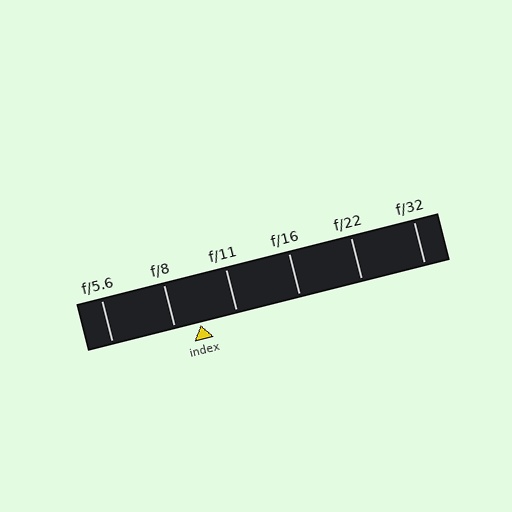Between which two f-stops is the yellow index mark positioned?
The index mark is between f/8 and f/11.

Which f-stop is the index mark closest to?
The index mark is closest to f/8.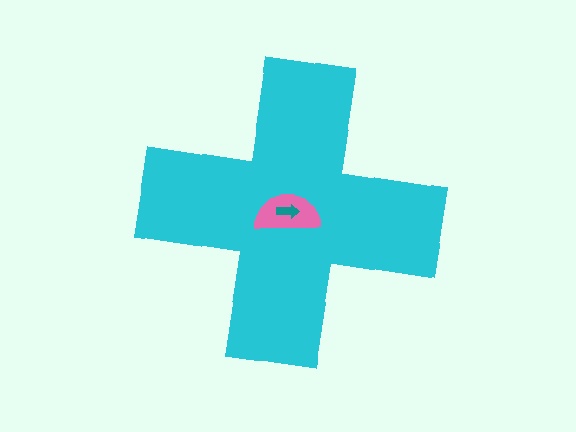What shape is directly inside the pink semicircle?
The teal arrow.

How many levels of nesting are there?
3.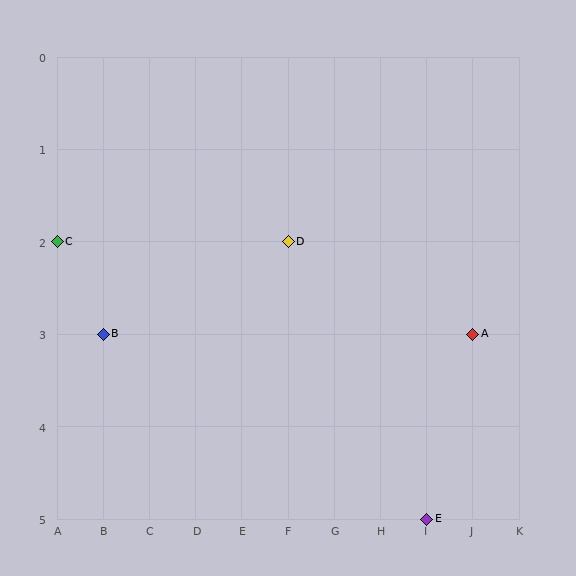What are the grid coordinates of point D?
Point D is at grid coordinates (F, 2).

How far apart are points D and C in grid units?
Points D and C are 5 columns apart.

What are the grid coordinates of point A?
Point A is at grid coordinates (J, 3).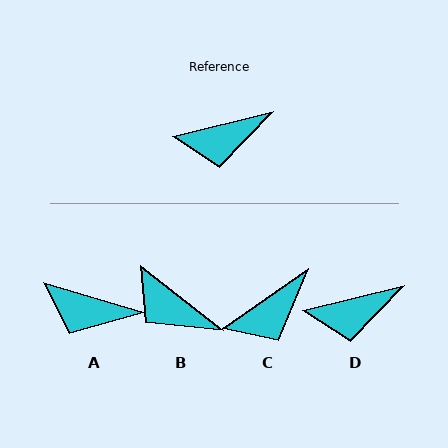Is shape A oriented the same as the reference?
No, it is off by about 30 degrees.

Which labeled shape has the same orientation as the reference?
D.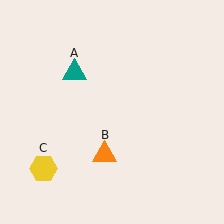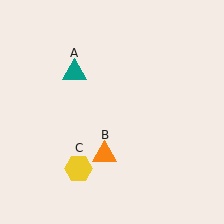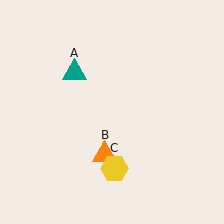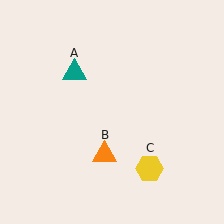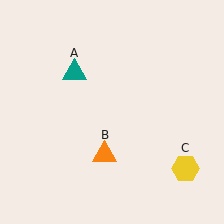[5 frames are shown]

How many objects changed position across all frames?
1 object changed position: yellow hexagon (object C).